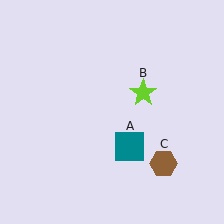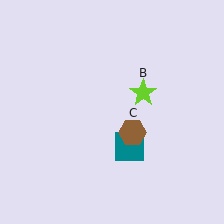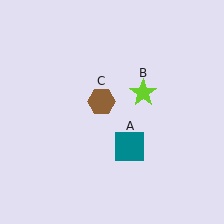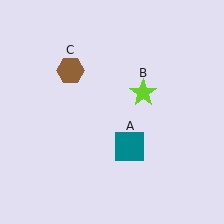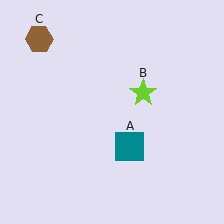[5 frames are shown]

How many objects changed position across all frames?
1 object changed position: brown hexagon (object C).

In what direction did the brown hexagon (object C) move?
The brown hexagon (object C) moved up and to the left.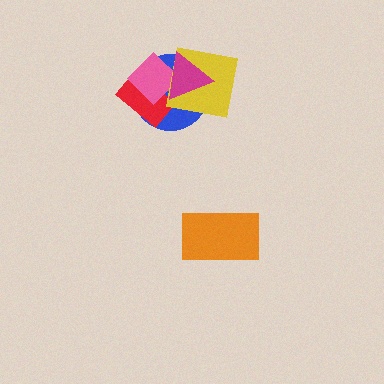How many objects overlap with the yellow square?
4 objects overlap with the yellow square.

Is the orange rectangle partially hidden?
No, no other shape covers it.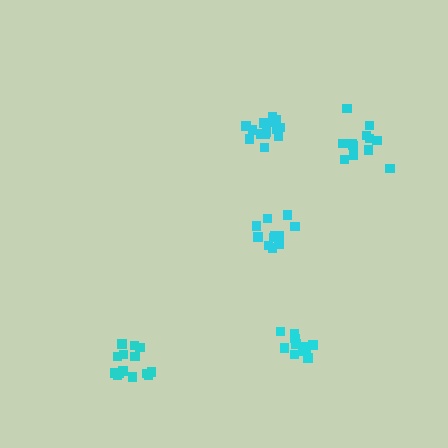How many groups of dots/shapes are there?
There are 5 groups.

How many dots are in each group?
Group 1: 15 dots, Group 2: 11 dots, Group 3: 14 dots, Group 4: 12 dots, Group 5: 13 dots (65 total).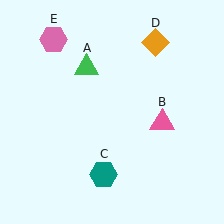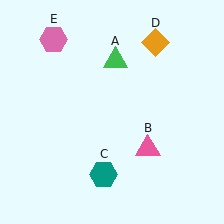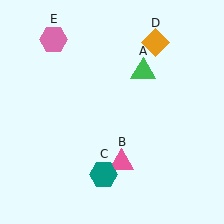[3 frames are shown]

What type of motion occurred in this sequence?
The green triangle (object A), pink triangle (object B) rotated clockwise around the center of the scene.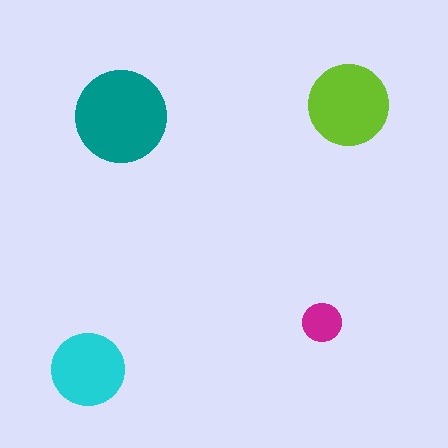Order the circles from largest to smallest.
the teal one, the lime one, the cyan one, the magenta one.